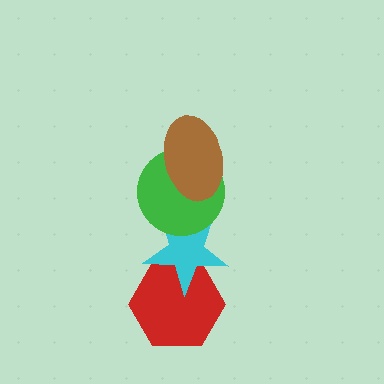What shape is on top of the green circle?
The brown ellipse is on top of the green circle.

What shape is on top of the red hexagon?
The cyan star is on top of the red hexagon.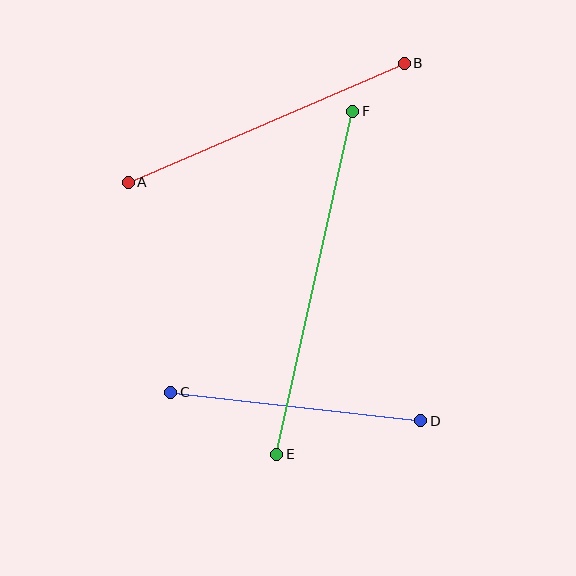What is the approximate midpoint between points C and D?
The midpoint is at approximately (296, 406) pixels.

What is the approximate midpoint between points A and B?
The midpoint is at approximately (266, 123) pixels.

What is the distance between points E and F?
The distance is approximately 351 pixels.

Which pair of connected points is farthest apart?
Points E and F are farthest apart.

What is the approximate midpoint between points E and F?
The midpoint is at approximately (315, 283) pixels.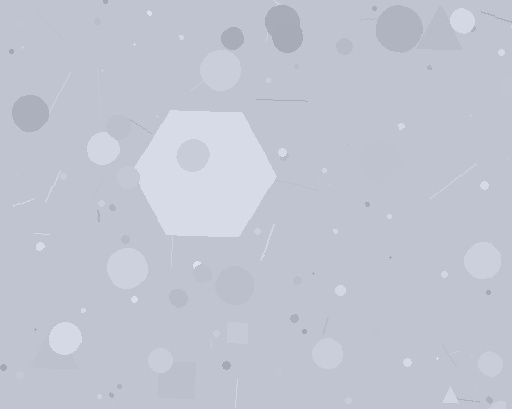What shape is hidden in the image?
A hexagon is hidden in the image.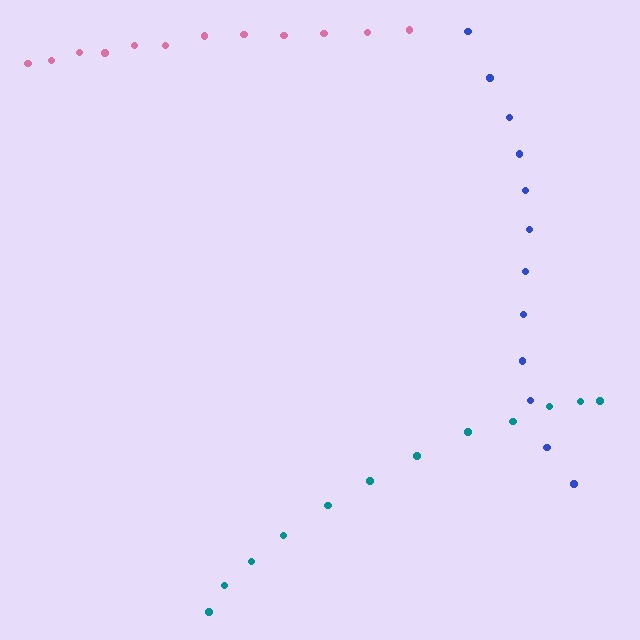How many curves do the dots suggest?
There are 3 distinct paths.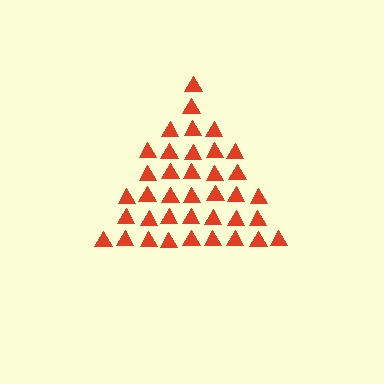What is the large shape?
The large shape is a triangle.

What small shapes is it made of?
It is made of small triangles.